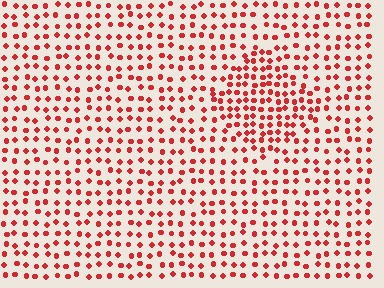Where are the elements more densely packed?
The elements are more densely packed inside the diamond boundary.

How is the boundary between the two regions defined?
The boundary is defined by a change in element density (approximately 1.7x ratio). All elements are the same color, size, and shape.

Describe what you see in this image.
The image contains small red elements arranged at two different densities. A diamond-shaped region is visible where the elements are more densely packed than the surrounding area.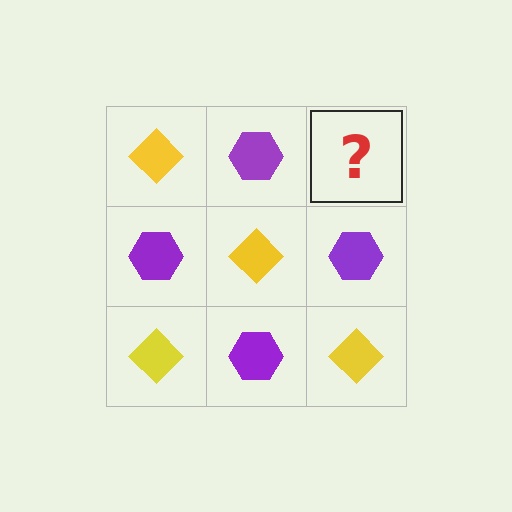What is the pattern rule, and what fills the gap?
The rule is that it alternates yellow diamond and purple hexagon in a checkerboard pattern. The gap should be filled with a yellow diamond.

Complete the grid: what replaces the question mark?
The question mark should be replaced with a yellow diamond.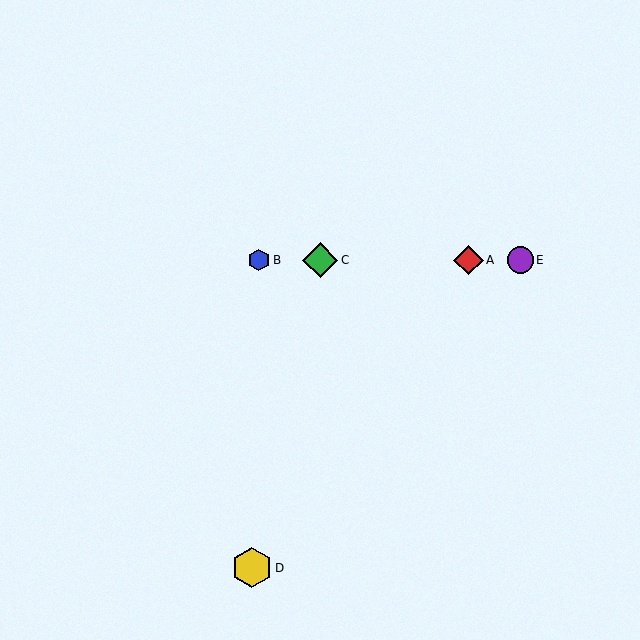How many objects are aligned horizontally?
4 objects (A, B, C, E) are aligned horizontally.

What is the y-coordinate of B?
Object B is at y≈260.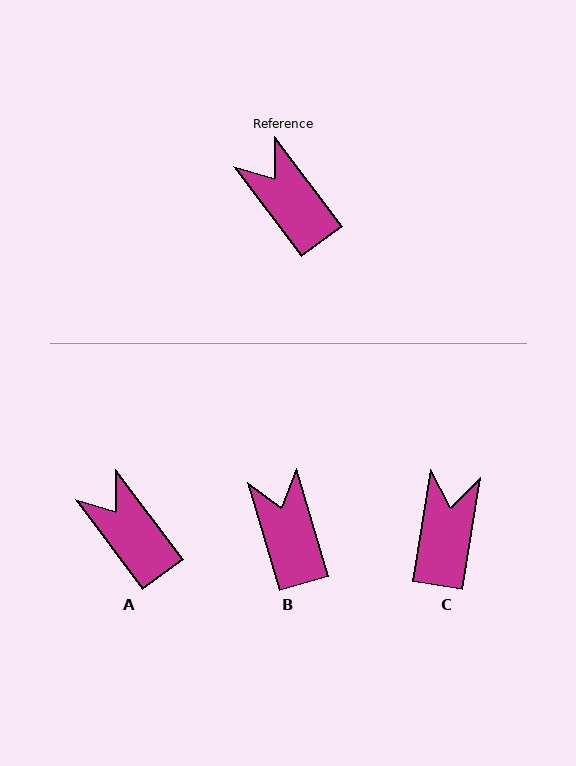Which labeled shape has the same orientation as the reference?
A.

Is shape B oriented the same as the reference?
No, it is off by about 20 degrees.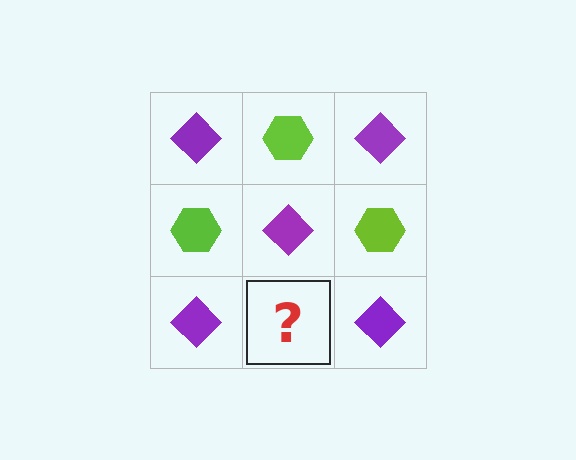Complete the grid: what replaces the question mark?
The question mark should be replaced with a lime hexagon.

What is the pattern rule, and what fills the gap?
The rule is that it alternates purple diamond and lime hexagon in a checkerboard pattern. The gap should be filled with a lime hexagon.